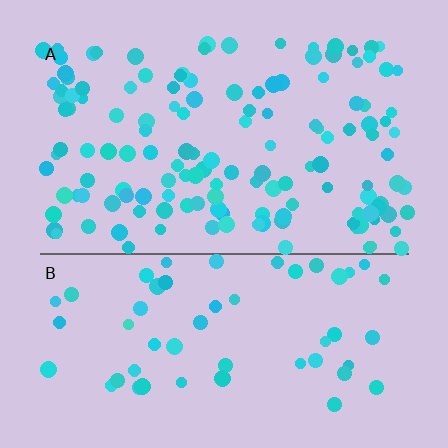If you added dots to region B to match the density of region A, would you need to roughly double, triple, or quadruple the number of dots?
Approximately double.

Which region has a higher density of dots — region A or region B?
A (the top).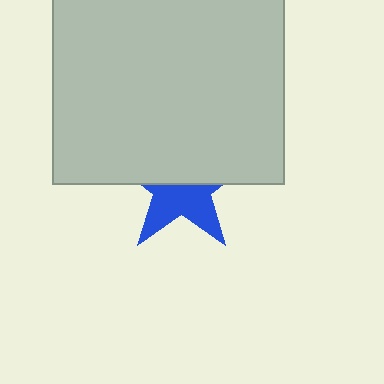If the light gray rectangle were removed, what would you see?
You would see the complete blue star.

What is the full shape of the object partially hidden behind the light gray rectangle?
The partially hidden object is a blue star.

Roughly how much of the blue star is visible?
About half of it is visible (roughly 45%).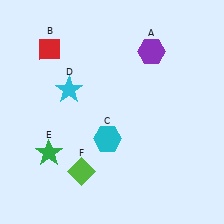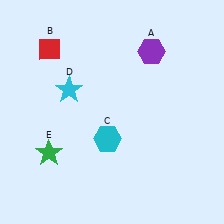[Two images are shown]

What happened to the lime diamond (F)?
The lime diamond (F) was removed in Image 2. It was in the bottom-left area of Image 1.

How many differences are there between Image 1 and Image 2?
There is 1 difference between the two images.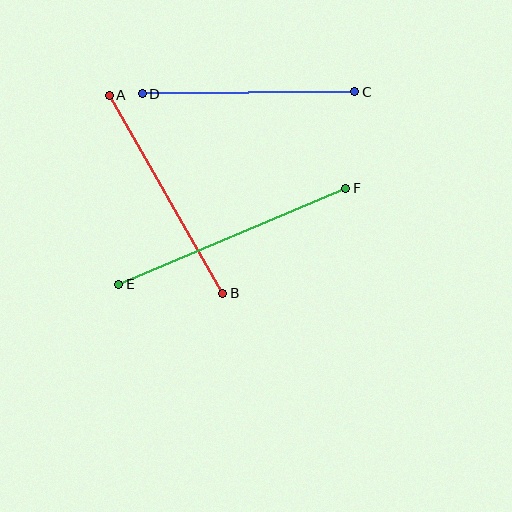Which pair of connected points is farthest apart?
Points E and F are farthest apart.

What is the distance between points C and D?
The distance is approximately 213 pixels.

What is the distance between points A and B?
The distance is approximately 228 pixels.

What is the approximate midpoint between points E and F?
The midpoint is at approximately (232, 236) pixels.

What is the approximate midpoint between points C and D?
The midpoint is at approximately (249, 93) pixels.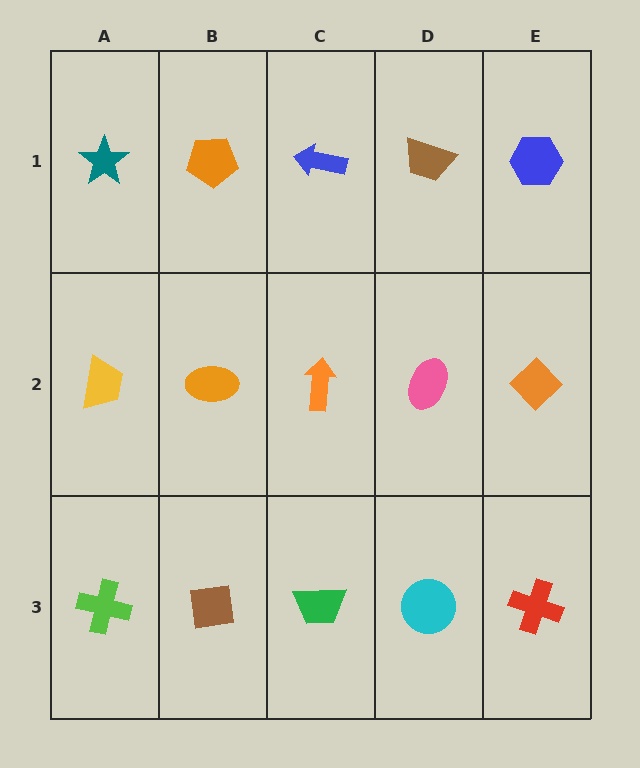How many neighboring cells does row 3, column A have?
2.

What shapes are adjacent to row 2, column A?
A teal star (row 1, column A), a lime cross (row 3, column A), an orange ellipse (row 2, column B).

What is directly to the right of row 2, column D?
An orange diamond.